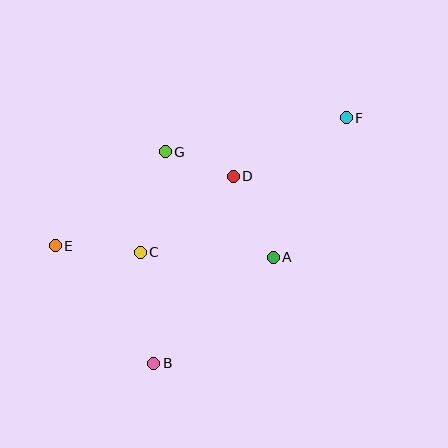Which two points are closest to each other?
Points D and G are closest to each other.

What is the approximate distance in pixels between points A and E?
The distance between A and E is approximately 218 pixels.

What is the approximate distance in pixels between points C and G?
The distance between C and G is approximately 104 pixels.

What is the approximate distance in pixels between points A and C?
The distance between A and C is approximately 133 pixels.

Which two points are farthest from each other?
Points E and F are farthest from each other.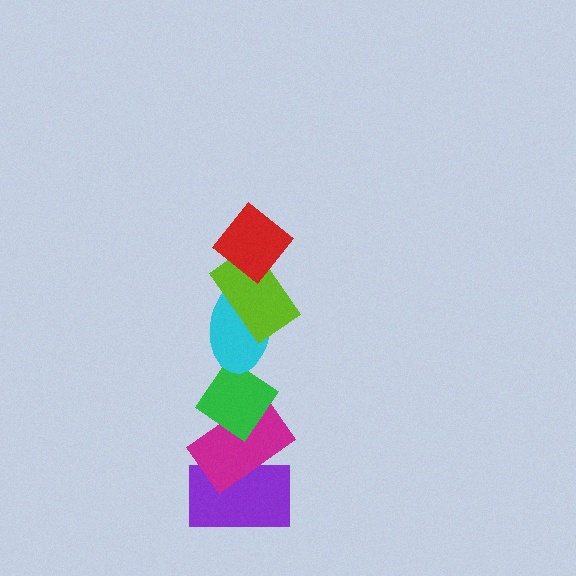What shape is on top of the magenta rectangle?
The green diamond is on top of the magenta rectangle.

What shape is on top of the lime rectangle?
The red diamond is on top of the lime rectangle.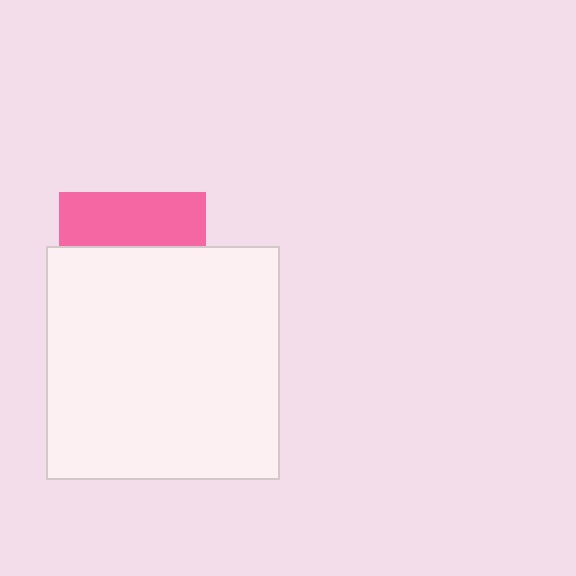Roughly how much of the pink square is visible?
A small part of it is visible (roughly 36%).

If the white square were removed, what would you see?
You would see the complete pink square.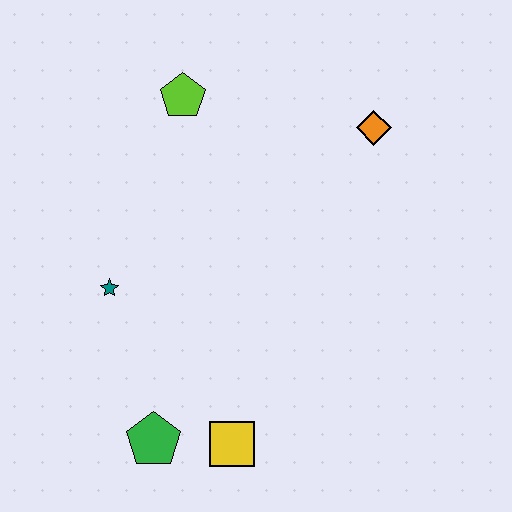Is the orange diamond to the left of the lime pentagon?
No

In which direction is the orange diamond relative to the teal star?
The orange diamond is to the right of the teal star.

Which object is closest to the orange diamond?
The lime pentagon is closest to the orange diamond.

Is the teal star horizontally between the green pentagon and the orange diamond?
No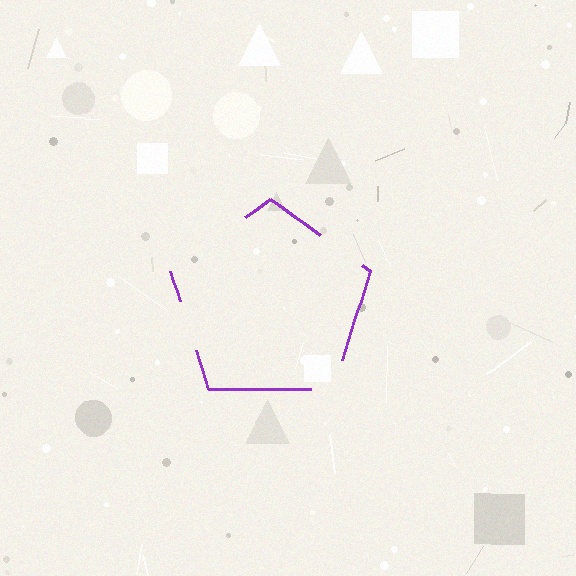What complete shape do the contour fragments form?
The contour fragments form a pentagon.